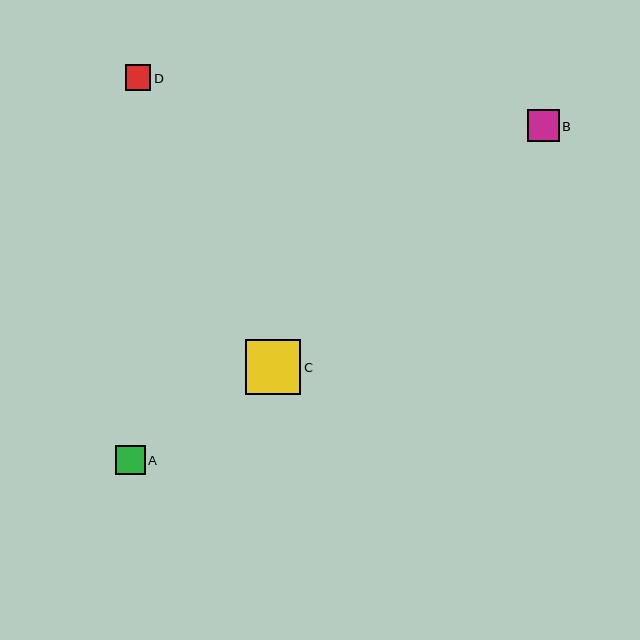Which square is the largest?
Square C is the largest with a size of approximately 56 pixels.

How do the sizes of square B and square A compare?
Square B and square A are approximately the same size.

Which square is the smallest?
Square D is the smallest with a size of approximately 25 pixels.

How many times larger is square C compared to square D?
Square C is approximately 2.2 times the size of square D.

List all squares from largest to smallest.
From largest to smallest: C, B, A, D.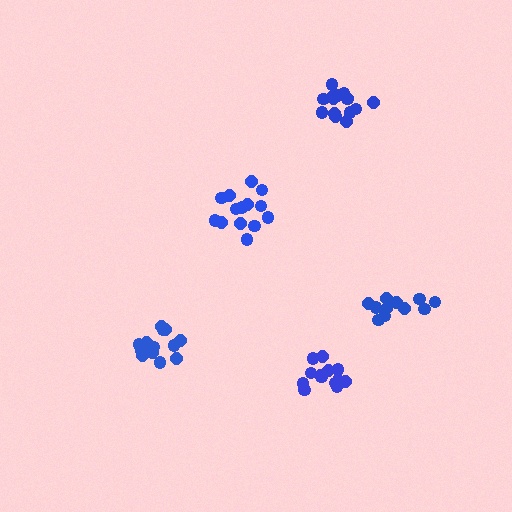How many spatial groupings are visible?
There are 5 spatial groupings.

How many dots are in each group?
Group 1: 13 dots, Group 2: 14 dots, Group 3: 11 dots, Group 4: 14 dots, Group 5: 16 dots (68 total).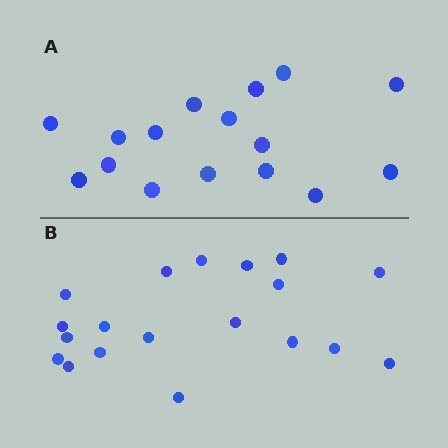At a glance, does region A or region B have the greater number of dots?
Region B (the bottom region) has more dots.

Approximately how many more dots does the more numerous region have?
Region B has just a few more — roughly 2 or 3 more dots than region A.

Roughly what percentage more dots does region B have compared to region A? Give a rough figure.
About 20% more.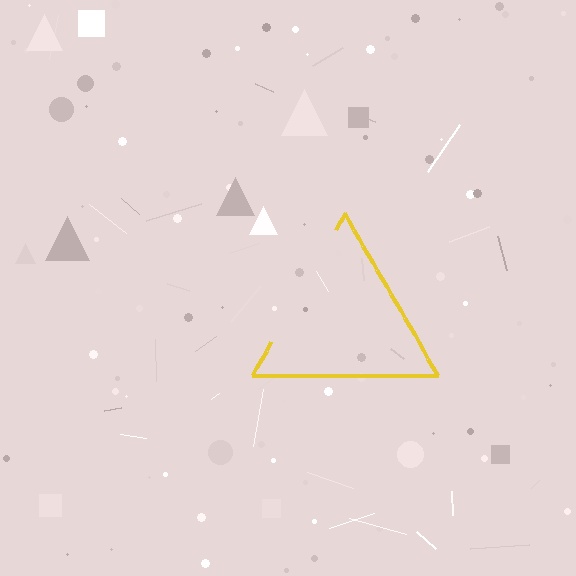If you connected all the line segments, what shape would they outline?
They would outline a triangle.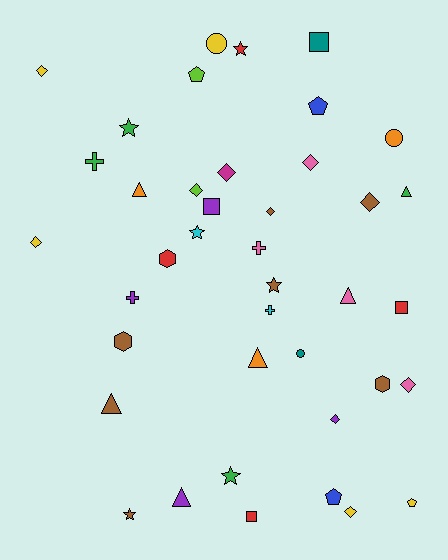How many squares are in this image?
There are 4 squares.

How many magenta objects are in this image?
There is 1 magenta object.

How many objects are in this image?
There are 40 objects.